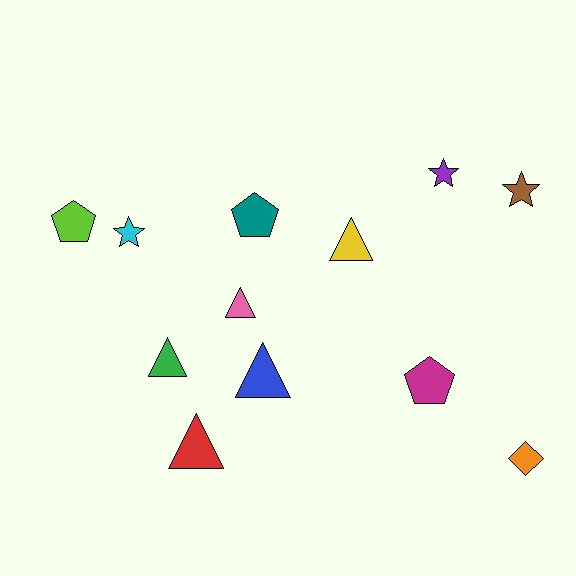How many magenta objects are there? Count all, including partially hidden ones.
There is 1 magenta object.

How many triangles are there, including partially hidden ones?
There are 5 triangles.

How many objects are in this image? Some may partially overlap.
There are 12 objects.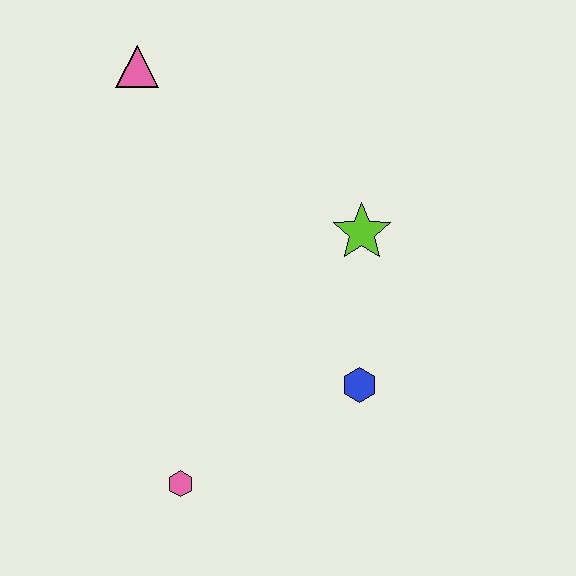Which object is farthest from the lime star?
The pink hexagon is farthest from the lime star.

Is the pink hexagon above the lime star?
No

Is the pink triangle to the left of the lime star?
Yes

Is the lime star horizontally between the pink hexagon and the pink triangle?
No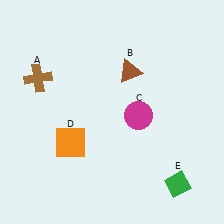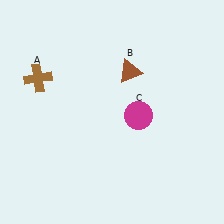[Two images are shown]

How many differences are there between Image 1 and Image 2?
There are 2 differences between the two images.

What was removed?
The green diamond (E), the orange square (D) were removed in Image 2.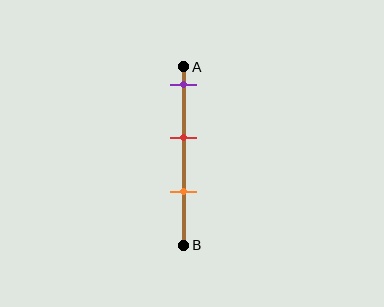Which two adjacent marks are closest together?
The red and orange marks are the closest adjacent pair.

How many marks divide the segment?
There are 3 marks dividing the segment.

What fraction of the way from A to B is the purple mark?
The purple mark is approximately 10% (0.1) of the way from A to B.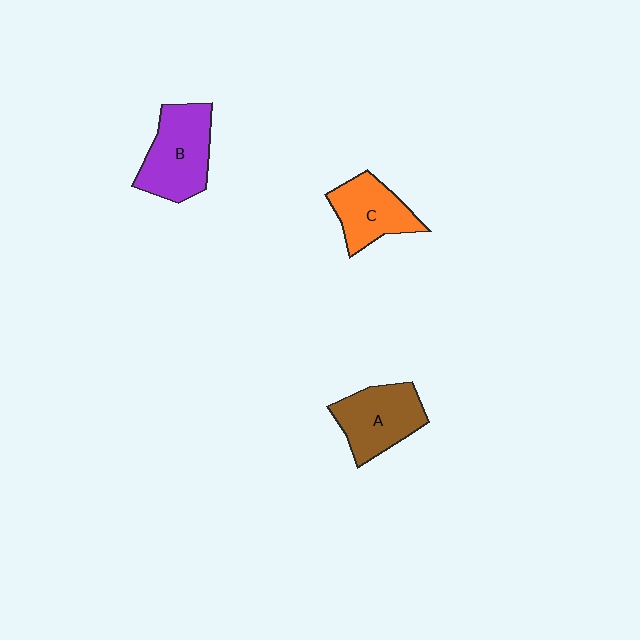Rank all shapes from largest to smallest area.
From largest to smallest: B (purple), A (brown), C (orange).